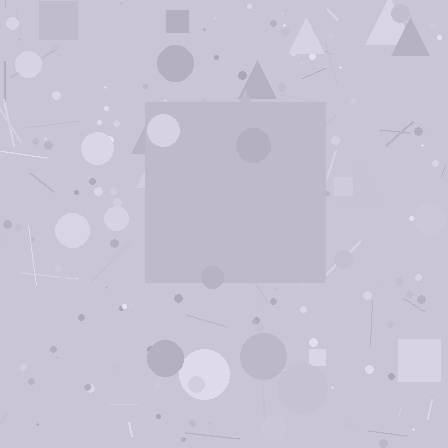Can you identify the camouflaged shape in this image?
The camouflaged shape is a square.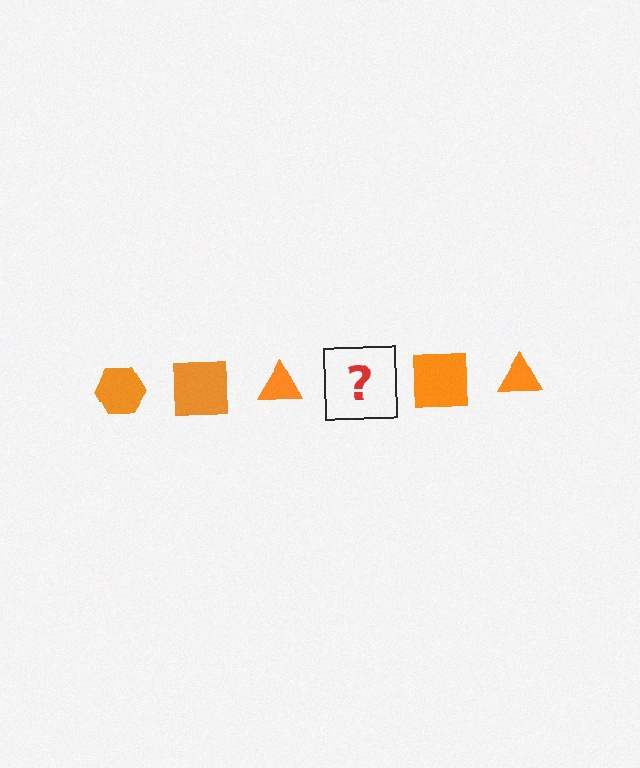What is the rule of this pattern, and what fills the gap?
The rule is that the pattern cycles through hexagon, square, triangle shapes in orange. The gap should be filled with an orange hexagon.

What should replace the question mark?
The question mark should be replaced with an orange hexagon.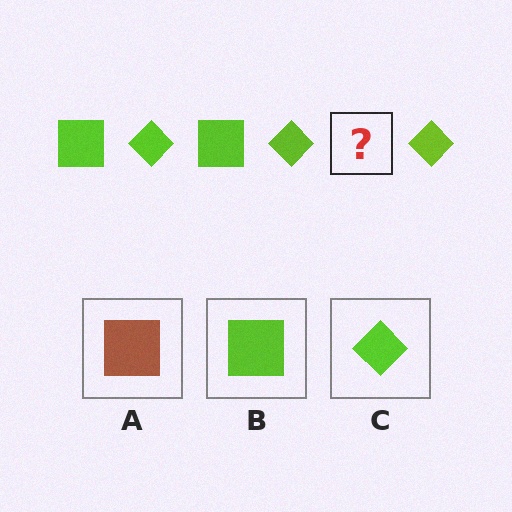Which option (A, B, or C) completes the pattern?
B.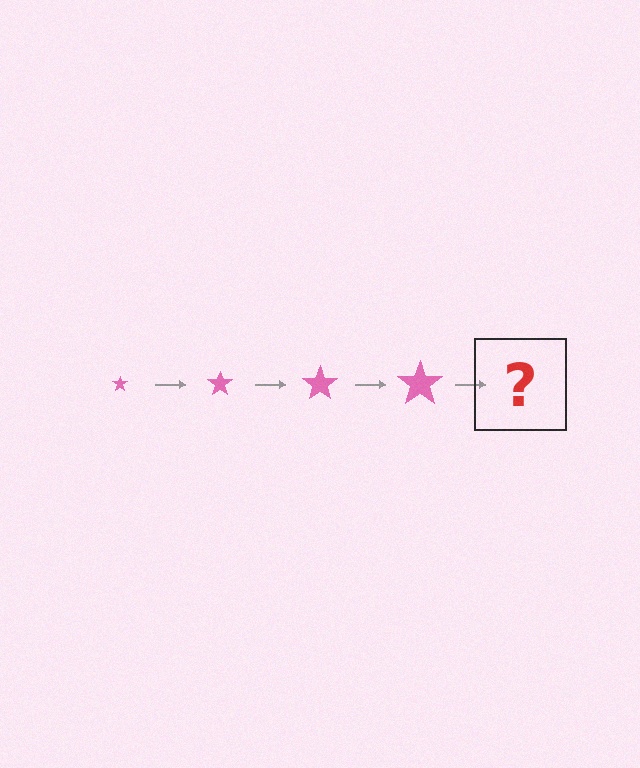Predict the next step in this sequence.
The next step is a pink star, larger than the previous one.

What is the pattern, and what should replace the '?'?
The pattern is that the star gets progressively larger each step. The '?' should be a pink star, larger than the previous one.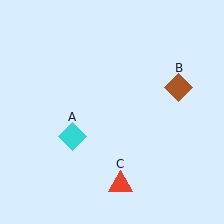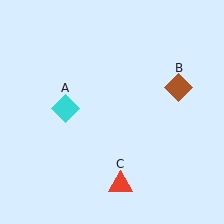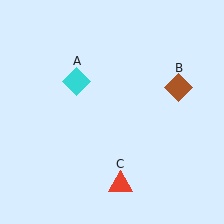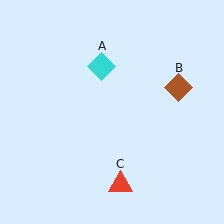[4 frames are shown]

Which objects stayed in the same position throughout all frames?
Brown diamond (object B) and red triangle (object C) remained stationary.